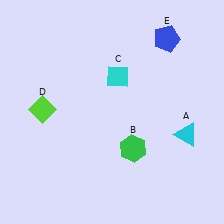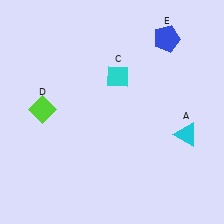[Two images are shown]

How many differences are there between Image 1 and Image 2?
There is 1 difference between the two images.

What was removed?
The green hexagon (B) was removed in Image 2.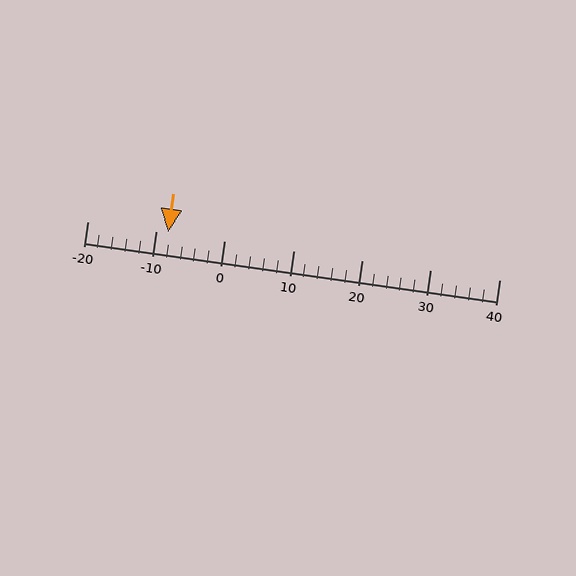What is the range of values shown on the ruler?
The ruler shows values from -20 to 40.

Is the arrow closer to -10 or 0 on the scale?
The arrow is closer to -10.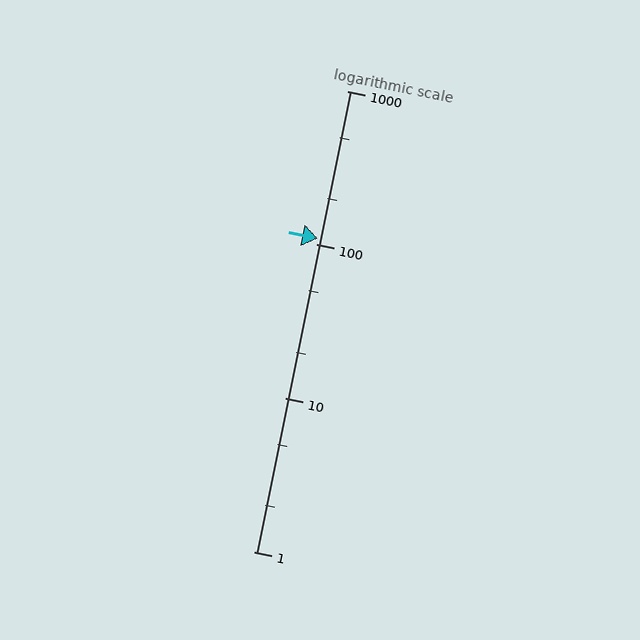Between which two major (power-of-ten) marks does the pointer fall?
The pointer is between 100 and 1000.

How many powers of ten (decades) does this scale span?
The scale spans 3 decades, from 1 to 1000.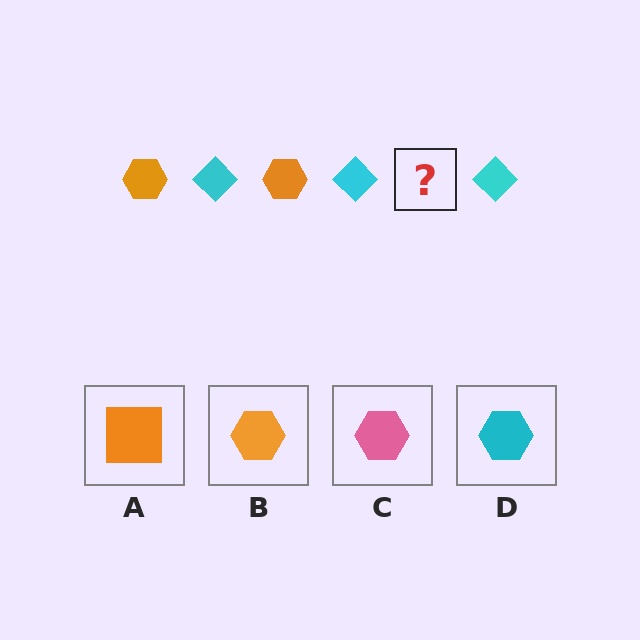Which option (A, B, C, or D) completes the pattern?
B.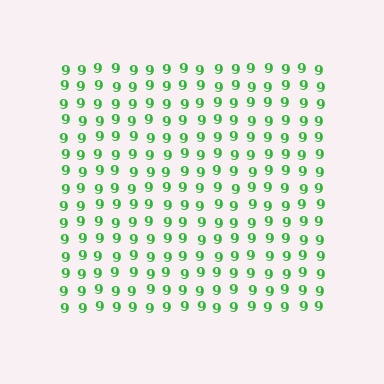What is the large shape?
The large shape is a square.